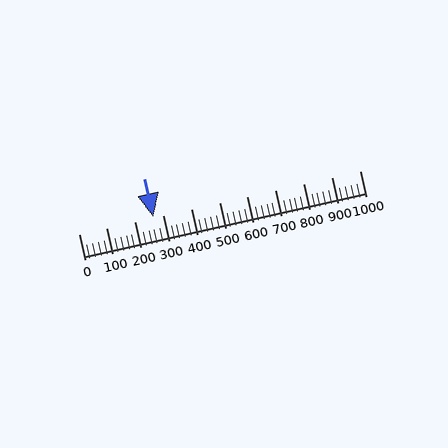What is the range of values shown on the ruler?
The ruler shows values from 0 to 1000.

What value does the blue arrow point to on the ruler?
The blue arrow points to approximately 266.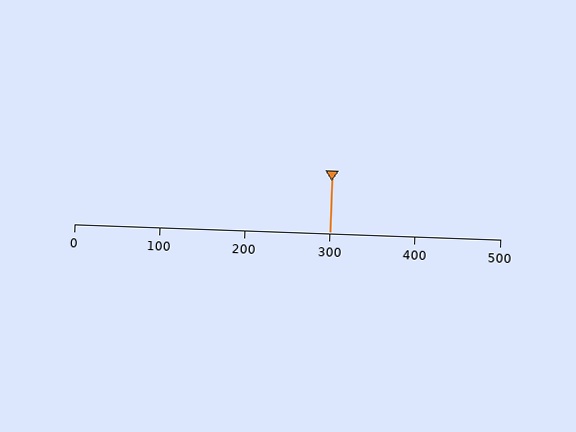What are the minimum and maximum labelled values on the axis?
The axis runs from 0 to 500.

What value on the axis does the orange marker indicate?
The marker indicates approximately 300.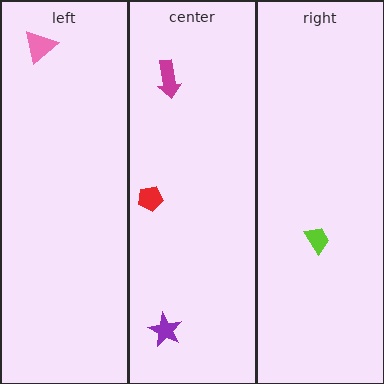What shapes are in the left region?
The pink triangle.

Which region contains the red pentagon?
The center region.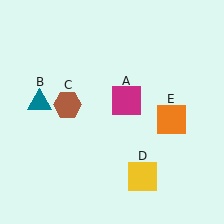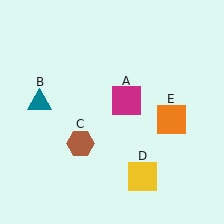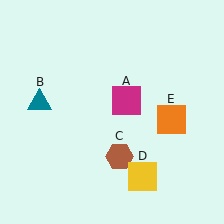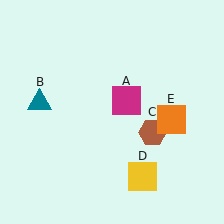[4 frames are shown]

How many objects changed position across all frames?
1 object changed position: brown hexagon (object C).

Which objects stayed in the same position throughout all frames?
Magenta square (object A) and teal triangle (object B) and yellow square (object D) and orange square (object E) remained stationary.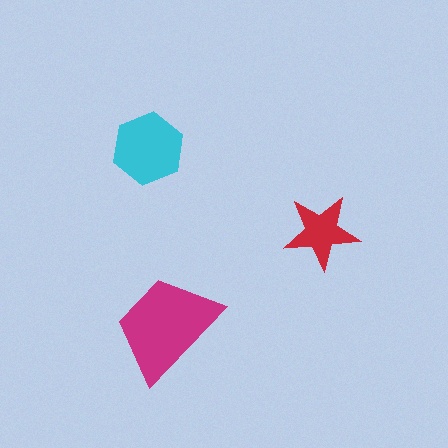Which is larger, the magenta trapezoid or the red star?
The magenta trapezoid.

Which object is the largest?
The magenta trapezoid.